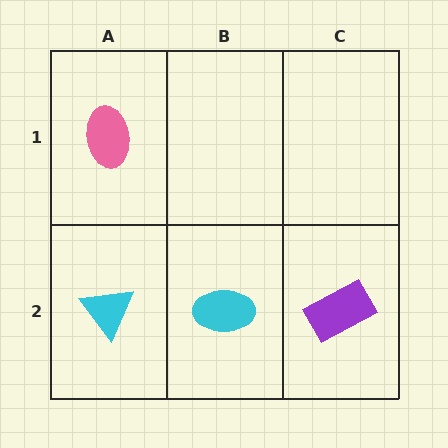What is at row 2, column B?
A cyan ellipse.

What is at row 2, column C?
A purple rectangle.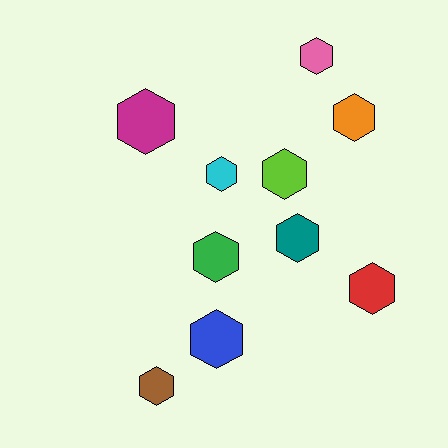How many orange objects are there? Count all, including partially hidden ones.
There is 1 orange object.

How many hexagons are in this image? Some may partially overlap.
There are 10 hexagons.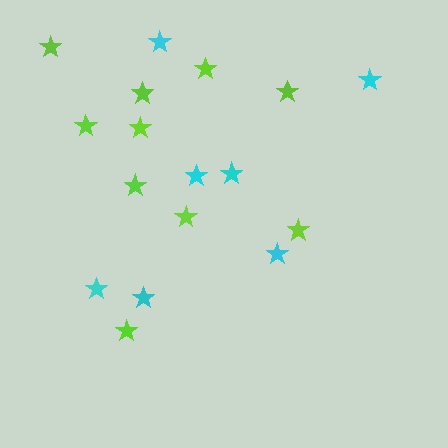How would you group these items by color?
There are 2 groups: one group of cyan stars (7) and one group of lime stars (10).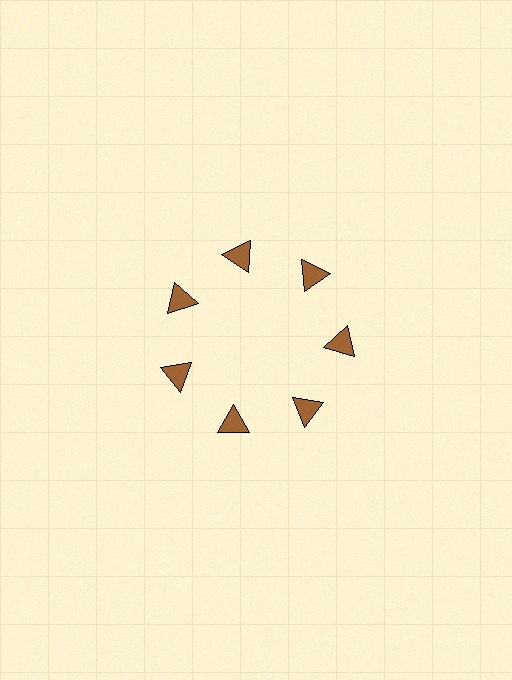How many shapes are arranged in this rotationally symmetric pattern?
There are 7 shapes, arranged in 7 groups of 1.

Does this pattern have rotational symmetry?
Yes, this pattern has 7-fold rotational symmetry. It looks the same after rotating 51 degrees around the center.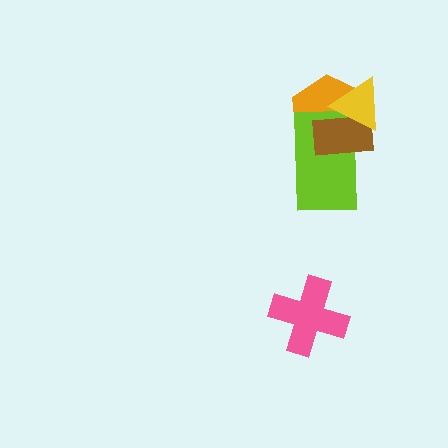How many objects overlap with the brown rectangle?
3 objects overlap with the brown rectangle.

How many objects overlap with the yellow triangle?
3 objects overlap with the yellow triangle.